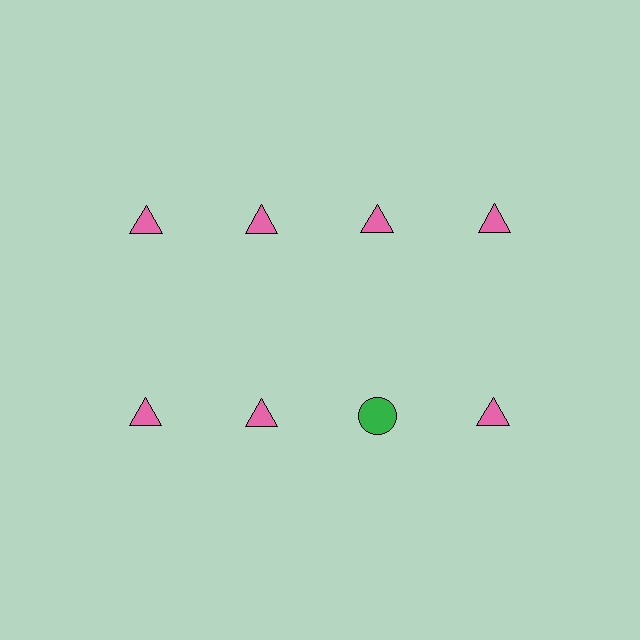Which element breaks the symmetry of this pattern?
The green circle in the second row, center column breaks the symmetry. All other shapes are pink triangles.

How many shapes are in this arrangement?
There are 8 shapes arranged in a grid pattern.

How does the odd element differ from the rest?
It differs in both color (green instead of pink) and shape (circle instead of triangle).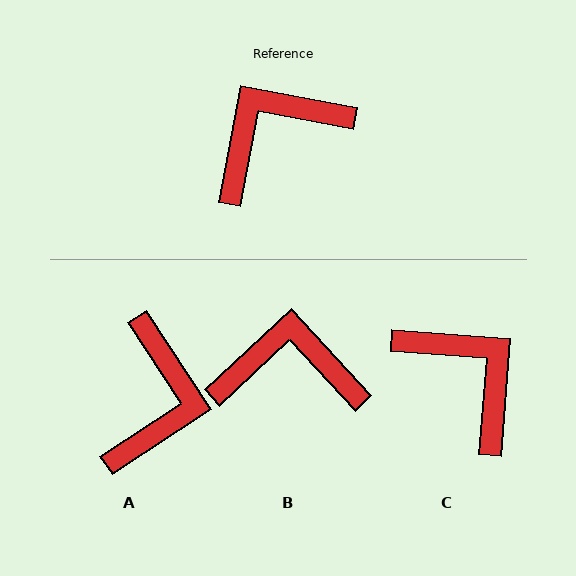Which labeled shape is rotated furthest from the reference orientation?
A, about 136 degrees away.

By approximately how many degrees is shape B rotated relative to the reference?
Approximately 37 degrees clockwise.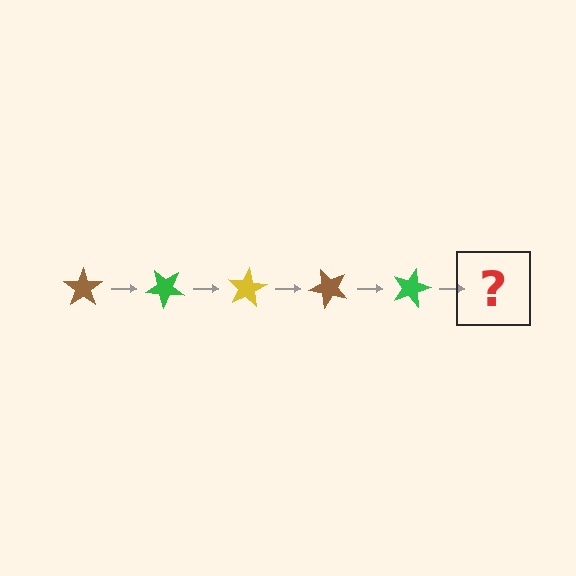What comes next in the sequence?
The next element should be a yellow star, rotated 200 degrees from the start.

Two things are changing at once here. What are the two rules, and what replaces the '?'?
The two rules are that it rotates 40 degrees each step and the color cycles through brown, green, and yellow. The '?' should be a yellow star, rotated 200 degrees from the start.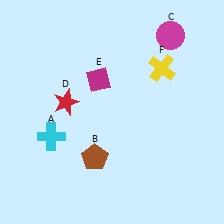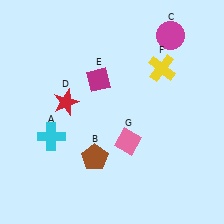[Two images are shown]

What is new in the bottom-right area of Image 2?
A pink diamond (G) was added in the bottom-right area of Image 2.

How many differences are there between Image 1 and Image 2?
There is 1 difference between the two images.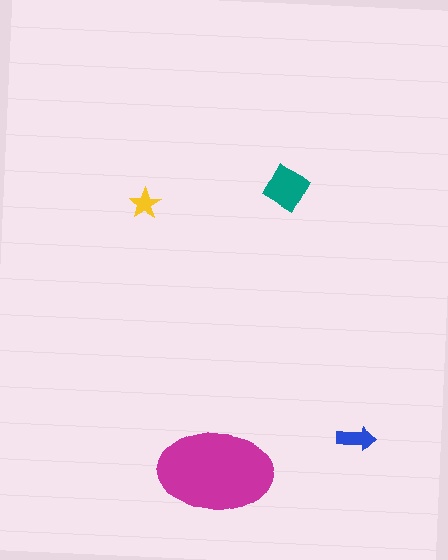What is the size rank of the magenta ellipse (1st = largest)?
1st.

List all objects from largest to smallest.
The magenta ellipse, the teal square, the blue arrow, the yellow star.